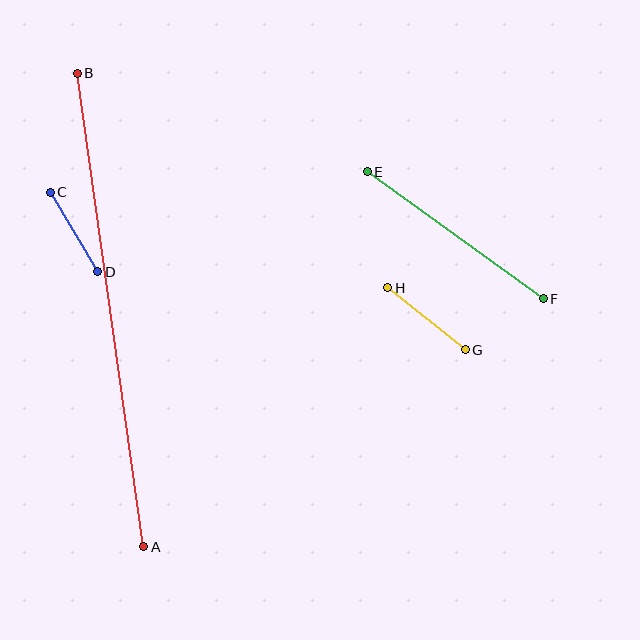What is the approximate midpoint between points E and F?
The midpoint is at approximately (455, 235) pixels.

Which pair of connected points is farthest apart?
Points A and B are farthest apart.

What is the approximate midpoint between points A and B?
The midpoint is at approximately (111, 310) pixels.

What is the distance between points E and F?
The distance is approximately 217 pixels.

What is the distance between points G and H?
The distance is approximately 99 pixels.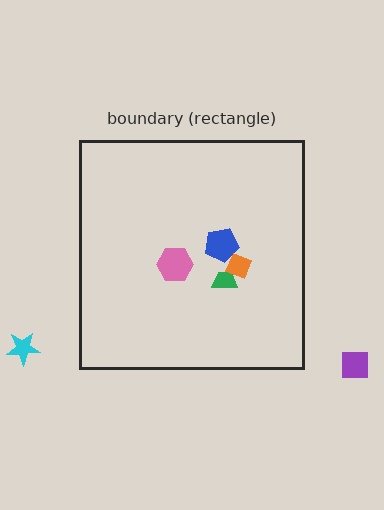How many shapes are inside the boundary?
4 inside, 2 outside.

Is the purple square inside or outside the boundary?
Outside.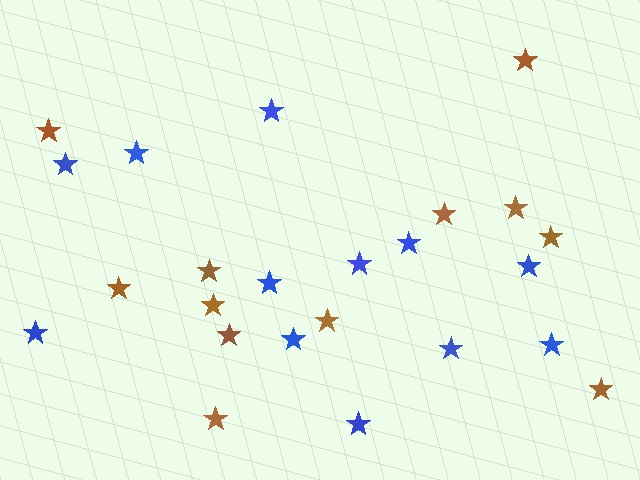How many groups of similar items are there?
There are 2 groups: one group of blue stars (12) and one group of brown stars (12).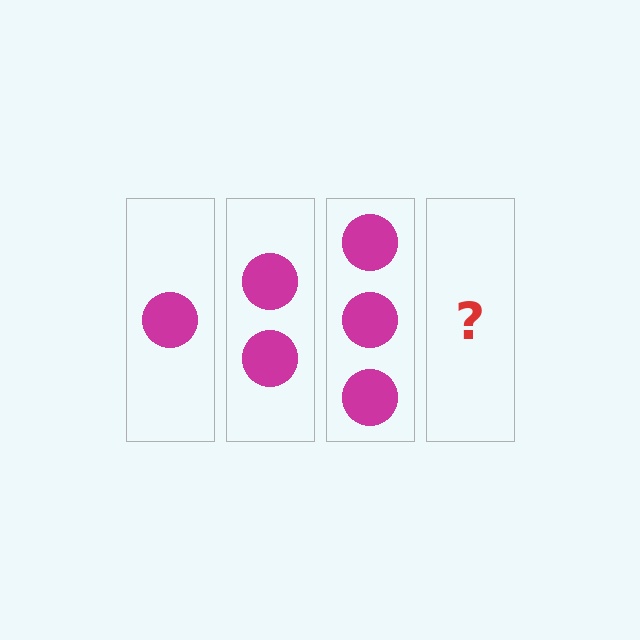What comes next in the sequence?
The next element should be 4 circles.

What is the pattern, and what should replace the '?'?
The pattern is that each step adds one more circle. The '?' should be 4 circles.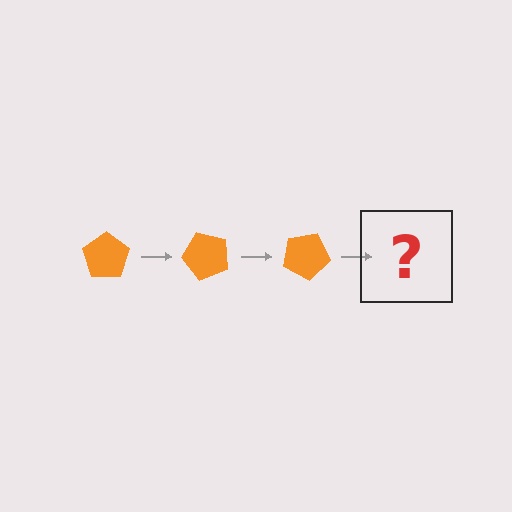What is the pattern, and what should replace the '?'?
The pattern is that the pentagon rotates 50 degrees each step. The '?' should be an orange pentagon rotated 150 degrees.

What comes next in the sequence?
The next element should be an orange pentagon rotated 150 degrees.